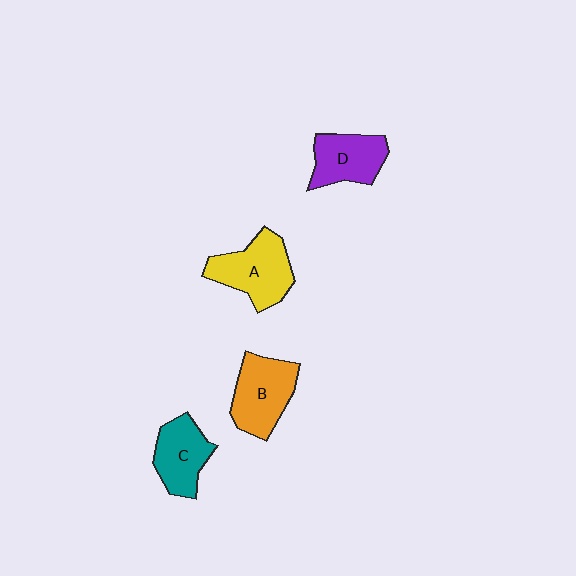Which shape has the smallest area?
Shape C (teal).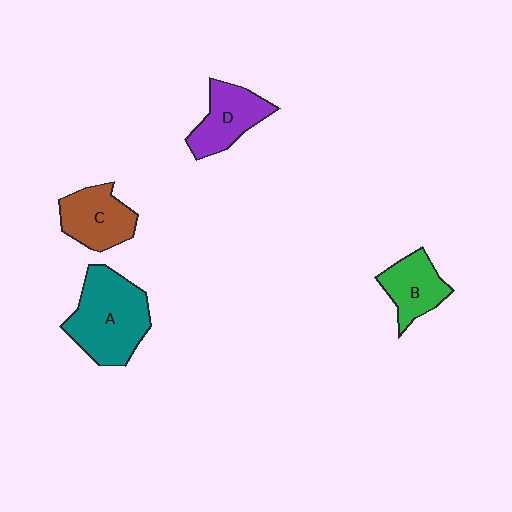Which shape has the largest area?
Shape A (teal).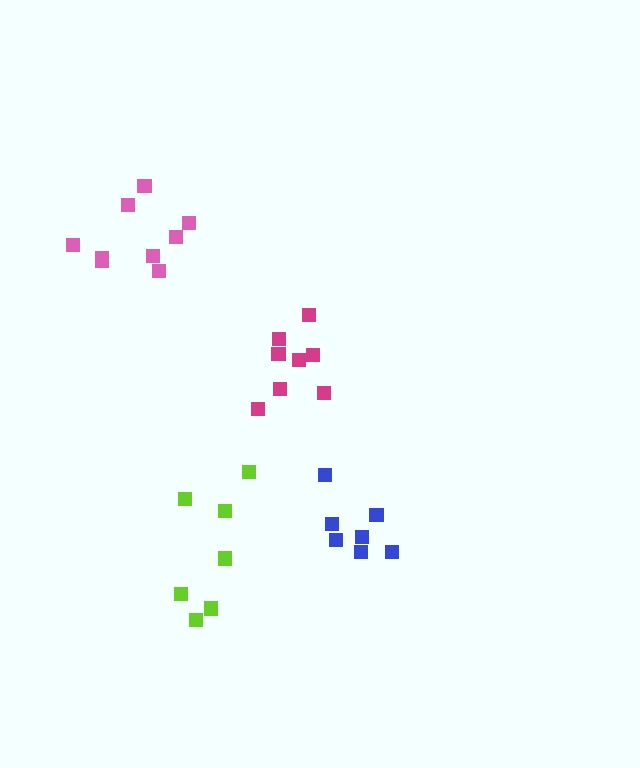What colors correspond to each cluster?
The clusters are colored: magenta, lime, blue, pink.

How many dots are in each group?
Group 1: 8 dots, Group 2: 7 dots, Group 3: 7 dots, Group 4: 9 dots (31 total).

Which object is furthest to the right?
The blue cluster is rightmost.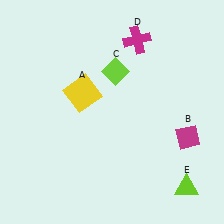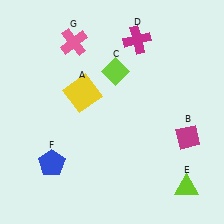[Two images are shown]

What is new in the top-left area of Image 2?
A pink cross (G) was added in the top-left area of Image 2.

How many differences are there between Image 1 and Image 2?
There are 2 differences between the two images.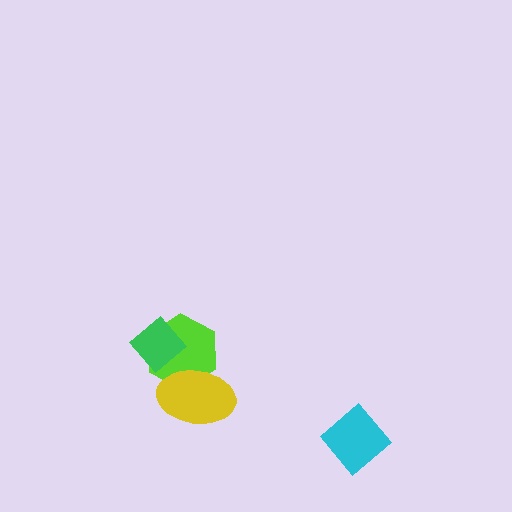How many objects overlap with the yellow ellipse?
1 object overlaps with the yellow ellipse.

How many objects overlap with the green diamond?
1 object overlaps with the green diamond.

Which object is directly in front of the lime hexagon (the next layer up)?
The green diamond is directly in front of the lime hexagon.